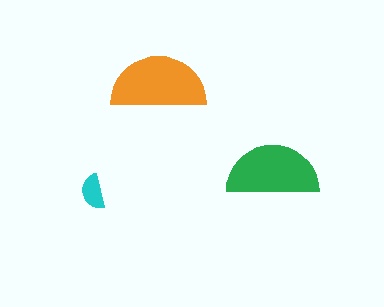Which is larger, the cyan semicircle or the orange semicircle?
The orange one.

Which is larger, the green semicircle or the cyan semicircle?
The green one.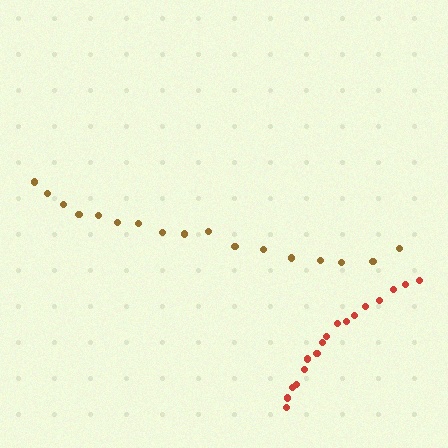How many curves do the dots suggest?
There are 2 distinct paths.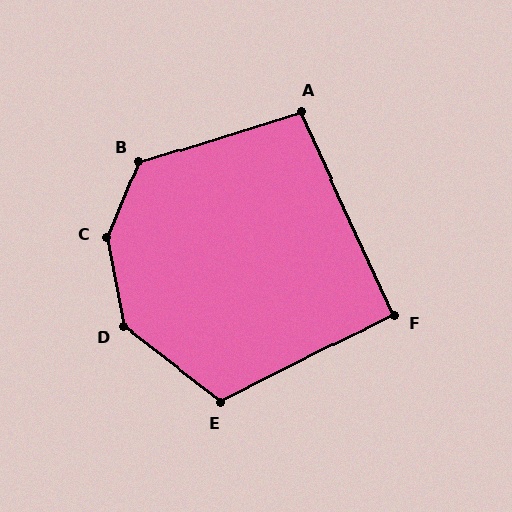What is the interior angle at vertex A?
Approximately 98 degrees (obtuse).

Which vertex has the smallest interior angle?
F, at approximately 92 degrees.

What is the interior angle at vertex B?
Approximately 130 degrees (obtuse).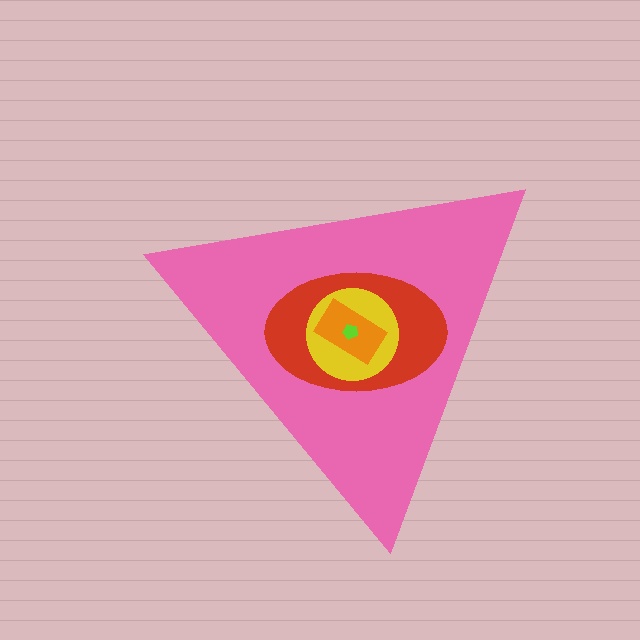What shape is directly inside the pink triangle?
The red ellipse.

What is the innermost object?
The lime pentagon.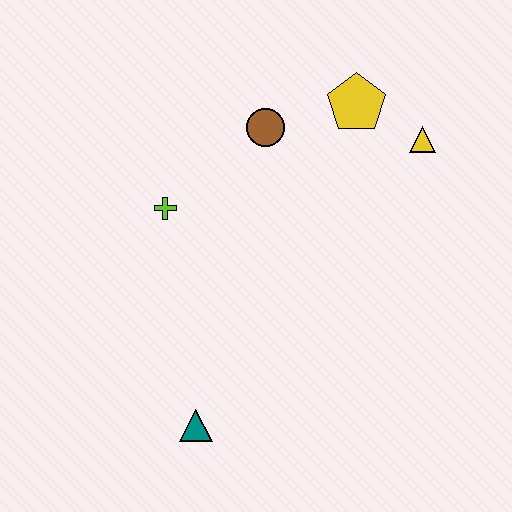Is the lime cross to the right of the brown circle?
No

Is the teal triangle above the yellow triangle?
No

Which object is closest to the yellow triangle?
The yellow pentagon is closest to the yellow triangle.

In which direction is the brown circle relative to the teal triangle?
The brown circle is above the teal triangle.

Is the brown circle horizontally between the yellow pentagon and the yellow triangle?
No